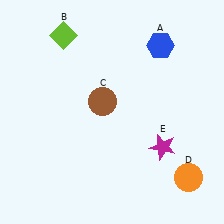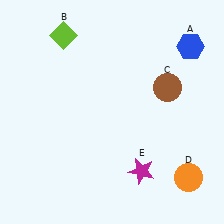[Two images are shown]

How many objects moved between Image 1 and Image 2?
3 objects moved between the two images.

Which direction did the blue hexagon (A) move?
The blue hexagon (A) moved right.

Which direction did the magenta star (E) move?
The magenta star (E) moved down.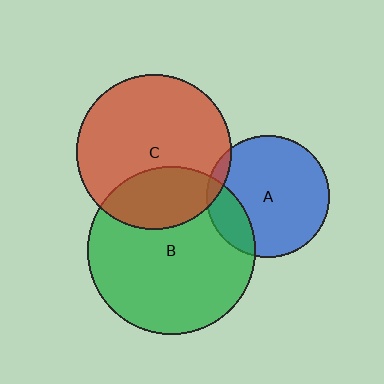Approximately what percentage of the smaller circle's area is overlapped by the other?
Approximately 5%.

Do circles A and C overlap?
Yes.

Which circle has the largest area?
Circle B (green).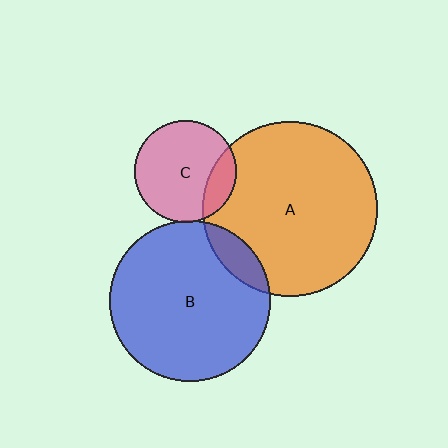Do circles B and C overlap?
Yes.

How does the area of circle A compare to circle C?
Approximately 3.0 times.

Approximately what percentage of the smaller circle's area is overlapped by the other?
Approximately 5%.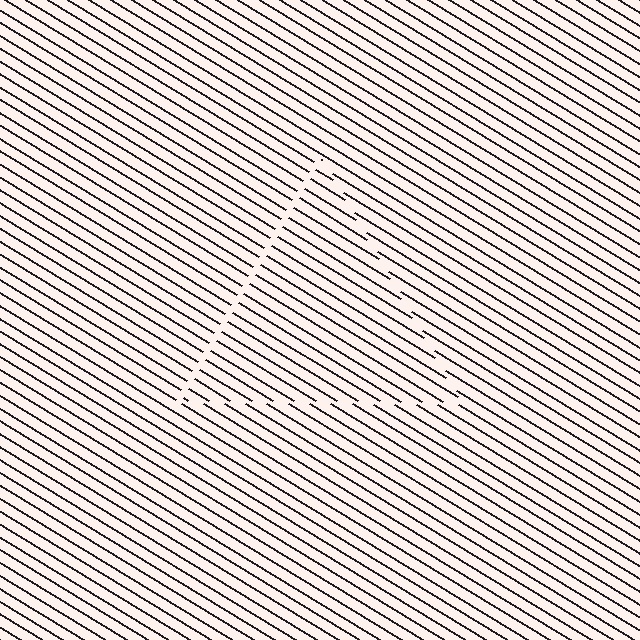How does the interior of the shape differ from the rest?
The interior of the shape contains the same grating, shifted by half a period — the contour is defined by the phase discontinuity where line-ends from the inner and outer gratings abut.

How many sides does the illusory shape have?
3 sides — the line-ends trace a triangle.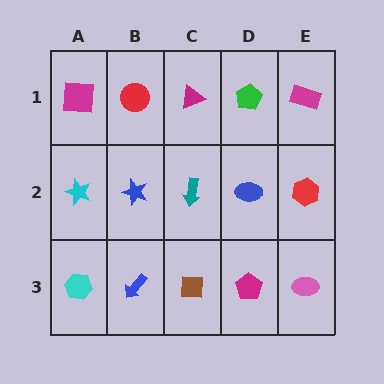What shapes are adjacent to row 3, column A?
A cyan star (row 2, column A), a blue arrow (row 3, column B).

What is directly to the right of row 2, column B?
A teal arrow.